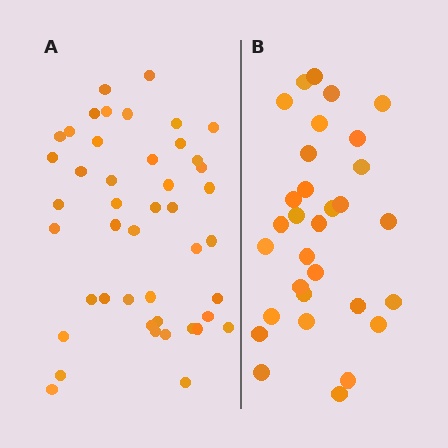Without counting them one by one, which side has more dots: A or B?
Region A (the left region) has more dots.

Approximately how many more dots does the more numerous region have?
Region A has approximately 15 more dots than region B.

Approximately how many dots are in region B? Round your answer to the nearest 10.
About 30 dots. (The exact count is 31, which rounds to 30.)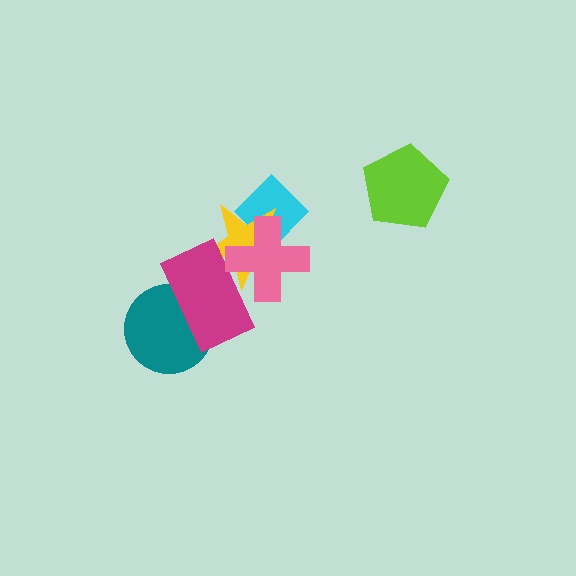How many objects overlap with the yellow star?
3 objects overlap with the yellow star.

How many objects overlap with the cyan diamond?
2 objects overlap with the cyan diamond.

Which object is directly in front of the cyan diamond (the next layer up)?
The yellow star is directly in front of the cyan diamond.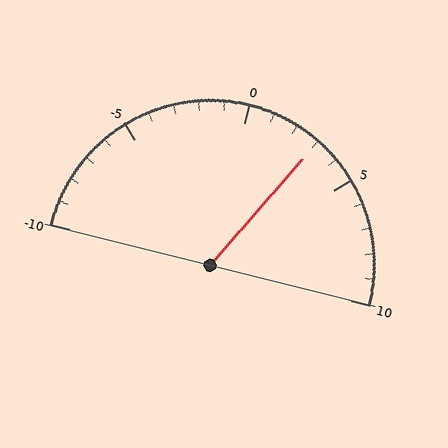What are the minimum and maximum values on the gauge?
The gauge ranges from -10 to 10.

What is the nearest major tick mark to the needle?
The nearest major tick mark is 5.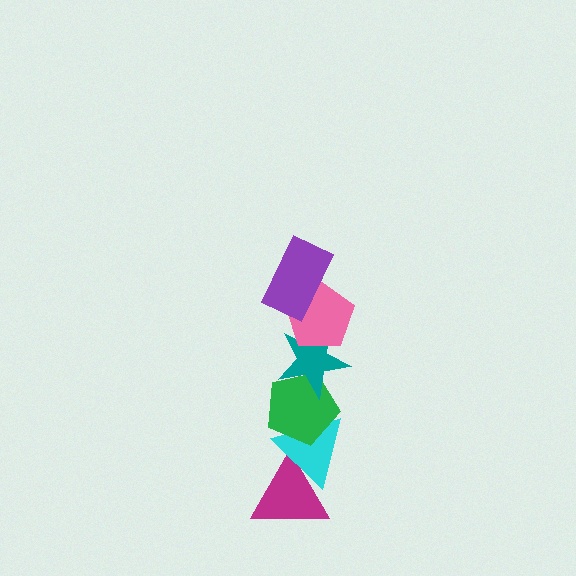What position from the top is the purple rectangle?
The purple rectangle is 1st from the top.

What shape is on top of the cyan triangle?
The green pentagon is on top of the cyan triangle.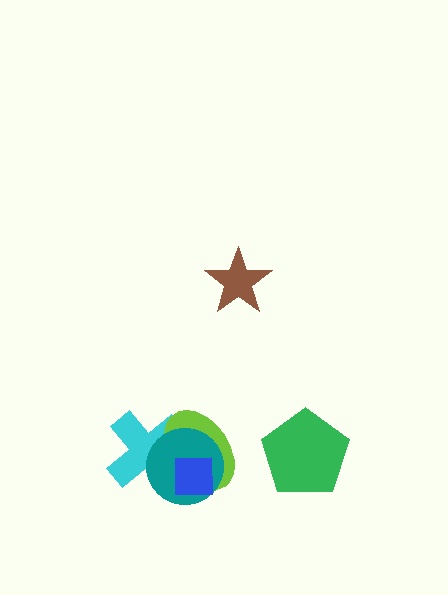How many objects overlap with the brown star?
0 objects overlap with the brown star.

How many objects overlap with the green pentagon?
0 objects overlap with the green pentagon.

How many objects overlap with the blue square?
3 objects overlap with the blue square.